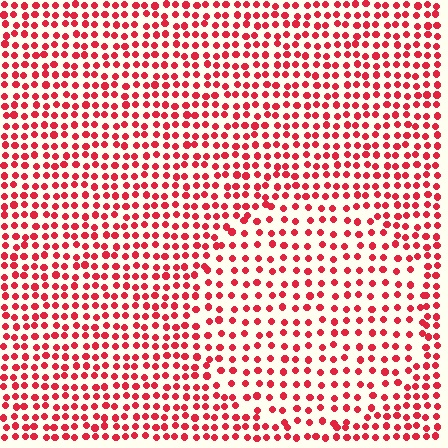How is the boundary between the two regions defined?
The boundary is defined by a change in element density (approximately 1.6x ratio). All elements are the same color, size, and shape.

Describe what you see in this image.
The image contains small red elements arranged at two different densities. A circle-shaped region is visible where the elements are less densely packed than the surrounding area.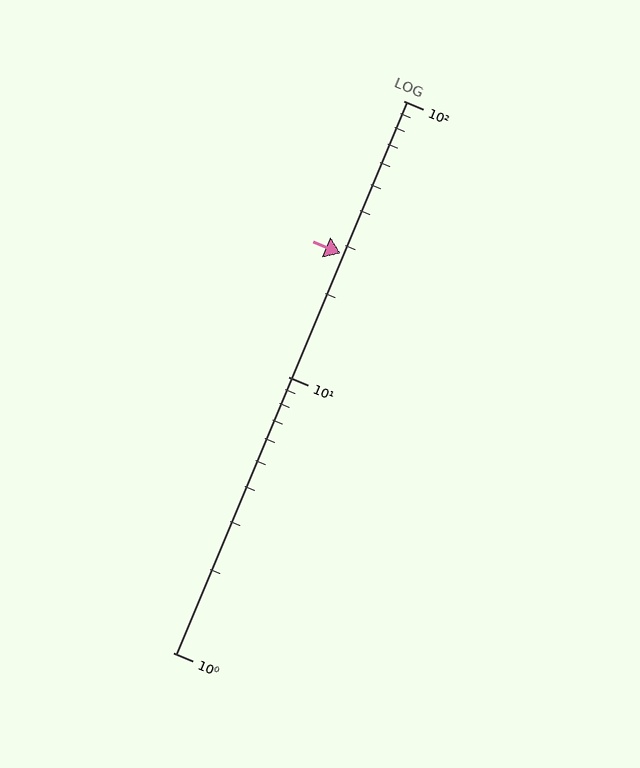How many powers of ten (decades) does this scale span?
The scale spans 2 decades, from 1 to 100.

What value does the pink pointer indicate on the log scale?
The pointer indicates approximately 28.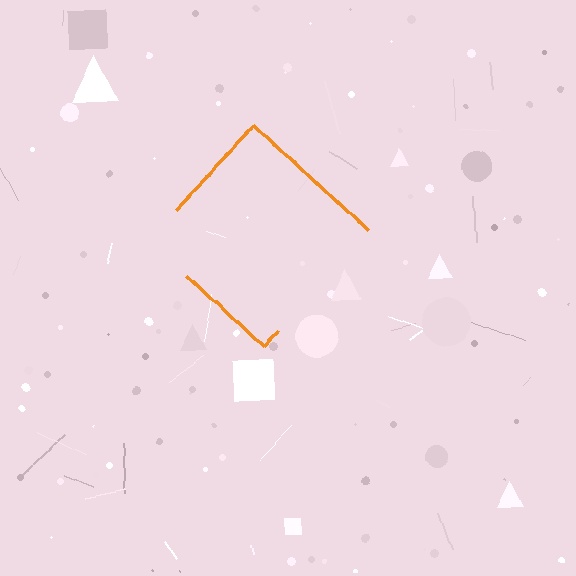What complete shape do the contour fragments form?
The contour fragments form a diamond.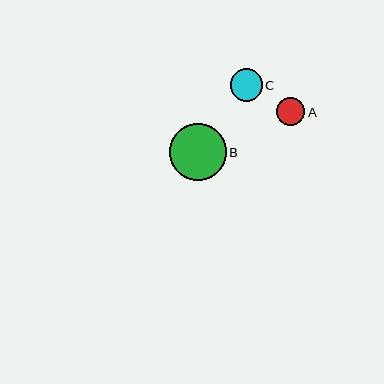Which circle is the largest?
Circle B is the largest with a size of approximately 57 pixels.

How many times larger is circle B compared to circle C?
Circle B is approximately 1.8 times the size of circle C.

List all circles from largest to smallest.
From largest to smallest: B, C, A.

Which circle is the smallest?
Circle A is the smallest with a size of approximately 28 pixels.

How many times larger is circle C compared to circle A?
Circle C is approximately 1.2 times the size of circle A.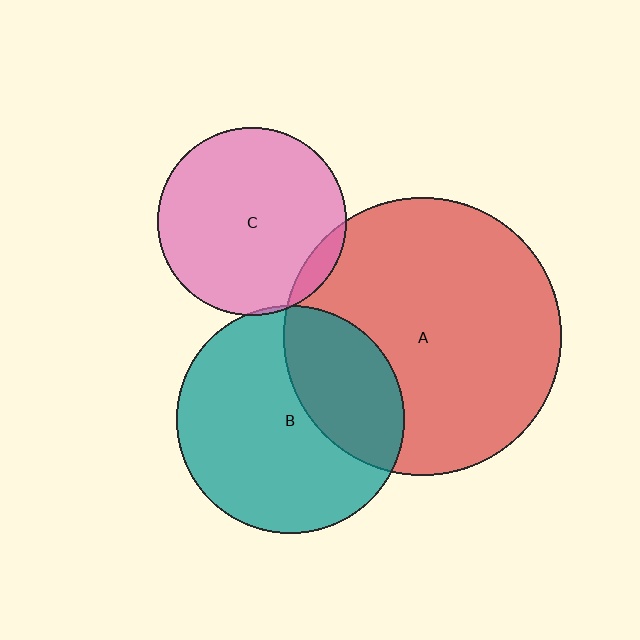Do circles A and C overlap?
Yes.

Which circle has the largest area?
Circle A (red).